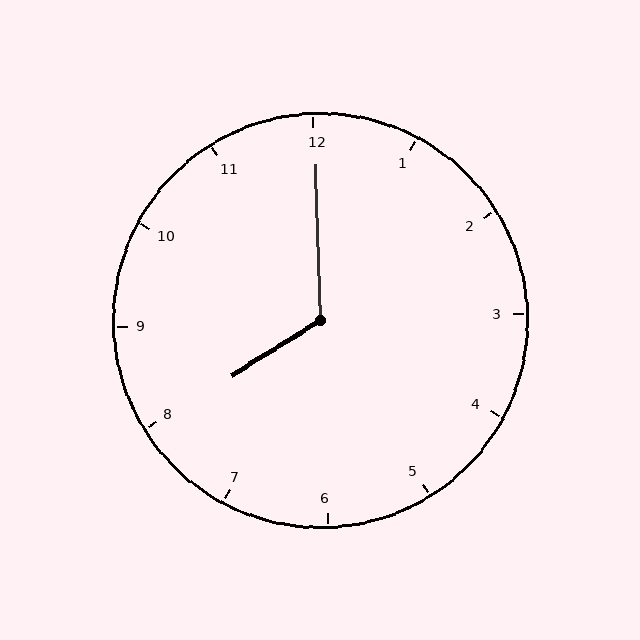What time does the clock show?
8:00.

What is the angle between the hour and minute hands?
Approximately 120 degrees.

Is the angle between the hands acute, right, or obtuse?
It is obtuse.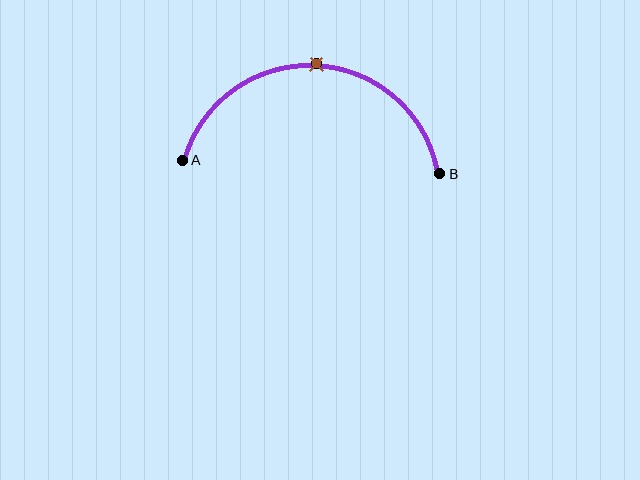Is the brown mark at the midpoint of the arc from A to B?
Yes. The brown mark lies on the arc at equal arc-length from both A and B — it is the arc midpoint.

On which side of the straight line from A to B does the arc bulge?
The arc bulges above the straight line connecting A and B.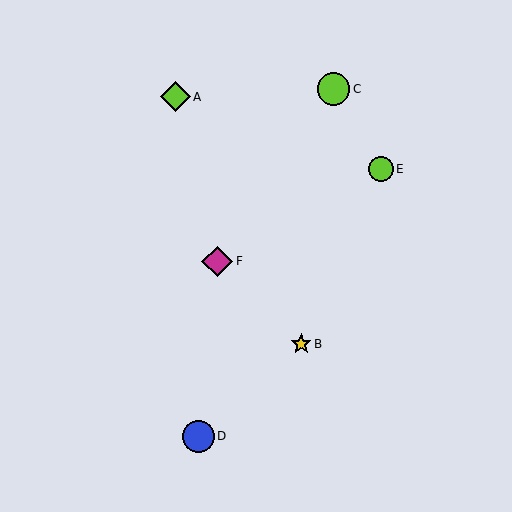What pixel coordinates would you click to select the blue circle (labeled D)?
Click at (198, 436) to select the blue circle D.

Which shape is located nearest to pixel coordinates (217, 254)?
The magenta diamond (labeled F) at (217, 261) is nearest to that location.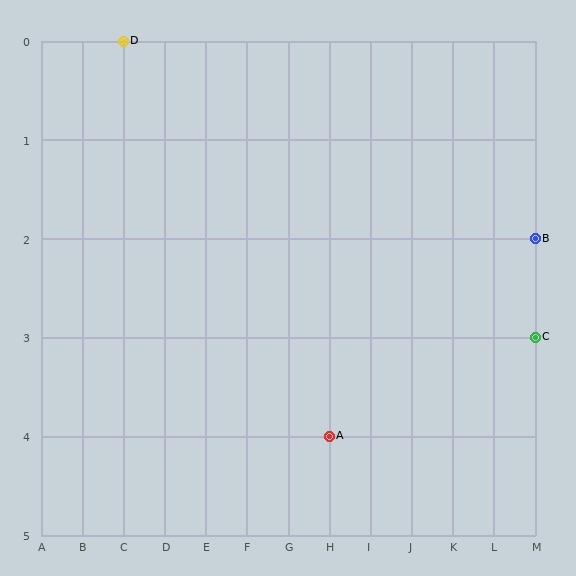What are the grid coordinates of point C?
Point C is at grid coordinates (M, 3).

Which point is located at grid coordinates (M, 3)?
Point C is at (M, 3).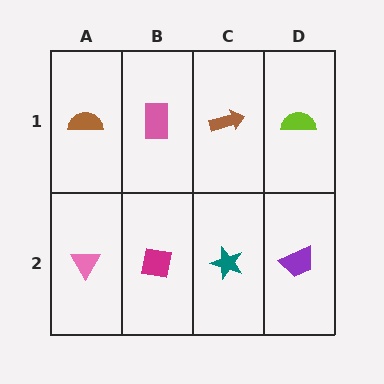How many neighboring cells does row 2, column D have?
2.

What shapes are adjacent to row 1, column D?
A purple trapezoid (row 2, column D), a brown arrow (row 1, column C).